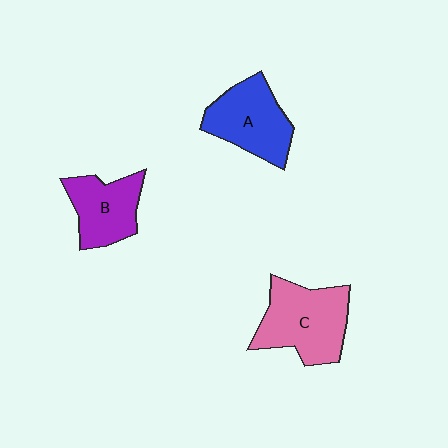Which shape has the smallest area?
Shape B (purple).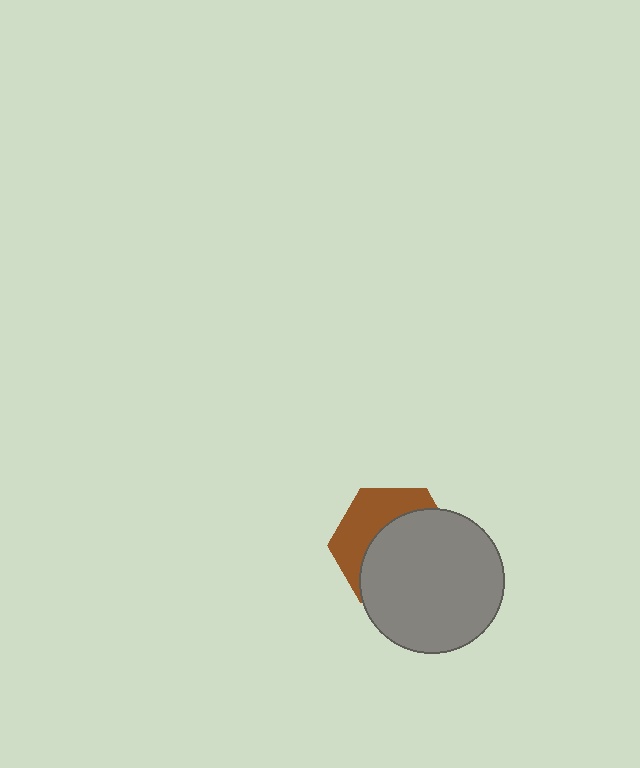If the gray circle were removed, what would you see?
You would see the complete brown hexagon.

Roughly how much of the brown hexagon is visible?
A small part of it is visible (roughly 39%).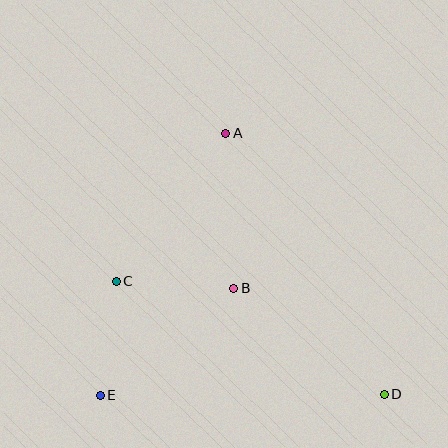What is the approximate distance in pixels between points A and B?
The distance between A and B is approximately 155 pixels.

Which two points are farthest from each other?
Points A and D are farthest from each other.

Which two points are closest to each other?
Points C and E are closest to each other.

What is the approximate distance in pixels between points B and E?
The distance between B and E is approximately 171 pixels.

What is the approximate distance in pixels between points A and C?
The distance between A and C is approximately 184 pixels.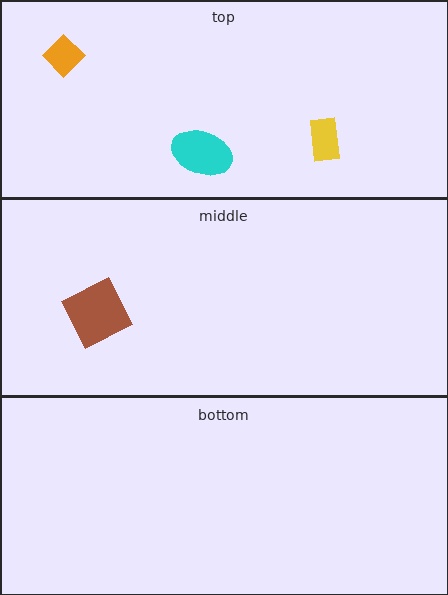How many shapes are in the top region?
3.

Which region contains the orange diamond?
The top region.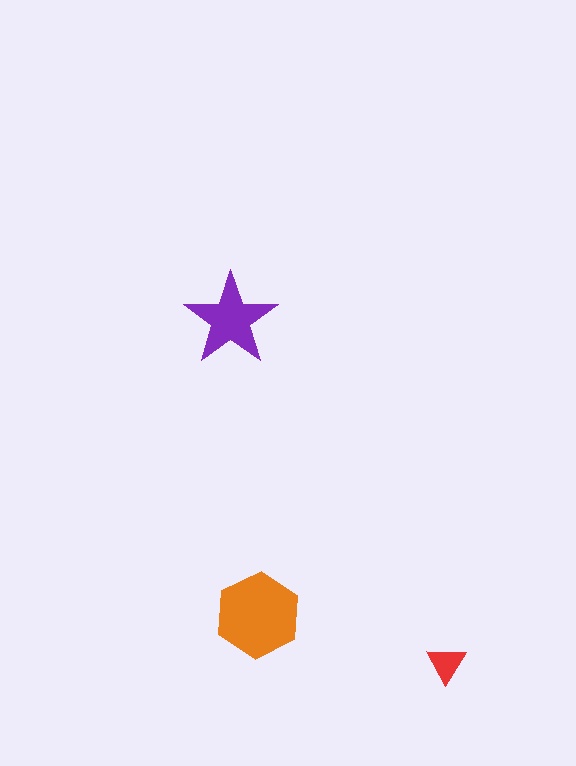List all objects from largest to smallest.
The orange hexagon, the purple star, the red triangle.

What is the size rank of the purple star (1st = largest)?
2nd.